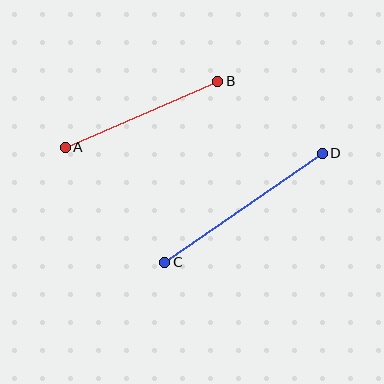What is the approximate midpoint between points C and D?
The midpoint is at approximately (244, 208) pixels.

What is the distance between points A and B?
The distance is approximately 166 pixels.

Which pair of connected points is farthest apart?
Points C and D are farthest apart.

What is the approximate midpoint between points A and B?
The midpoint is at approximately (141, 114) pixels.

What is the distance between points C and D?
The distance is approximately 192 pixels.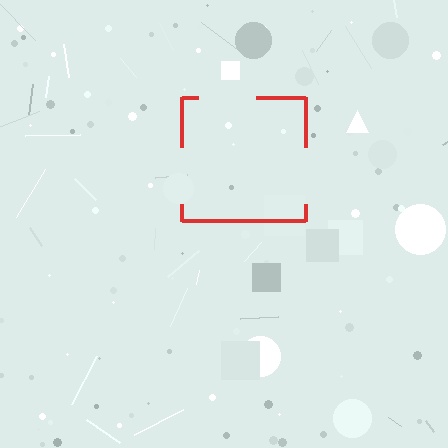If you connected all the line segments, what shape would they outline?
They would outline a square.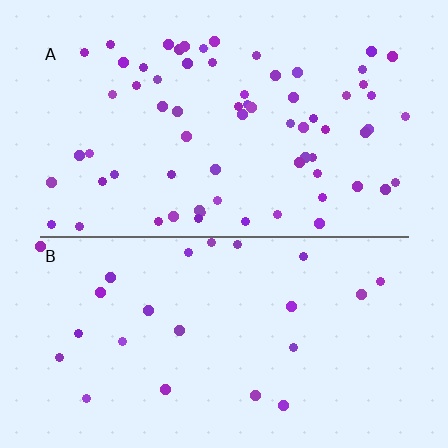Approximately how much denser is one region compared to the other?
Approximately 2.8× — region A over region B.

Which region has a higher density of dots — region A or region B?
A (the top).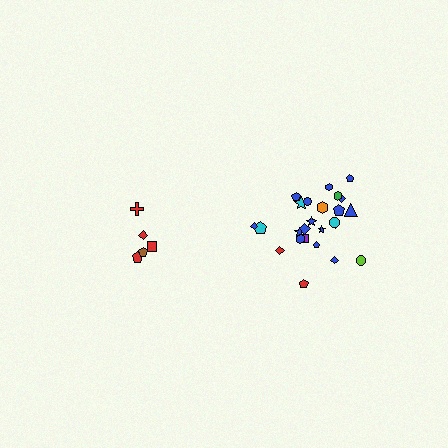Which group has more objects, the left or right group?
The right group.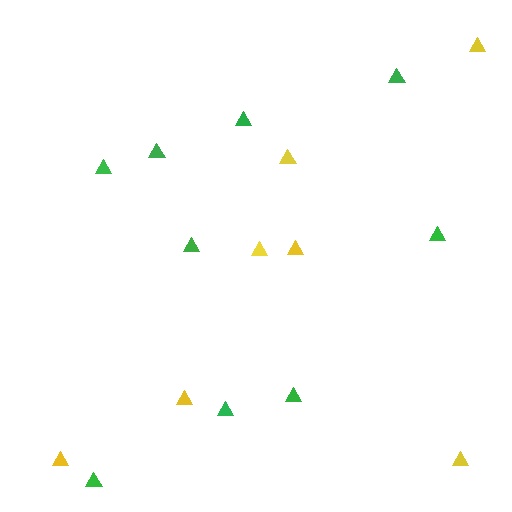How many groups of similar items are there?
There are 2 groups: one group of green triangles (9) and one group of yellow triangles (7).